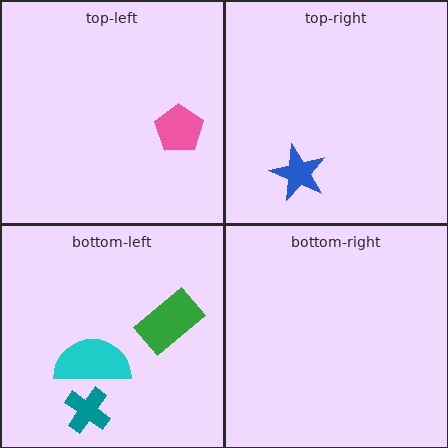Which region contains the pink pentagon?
The top-left region.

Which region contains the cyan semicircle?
The bottom-left region.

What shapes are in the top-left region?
The pink pentagon.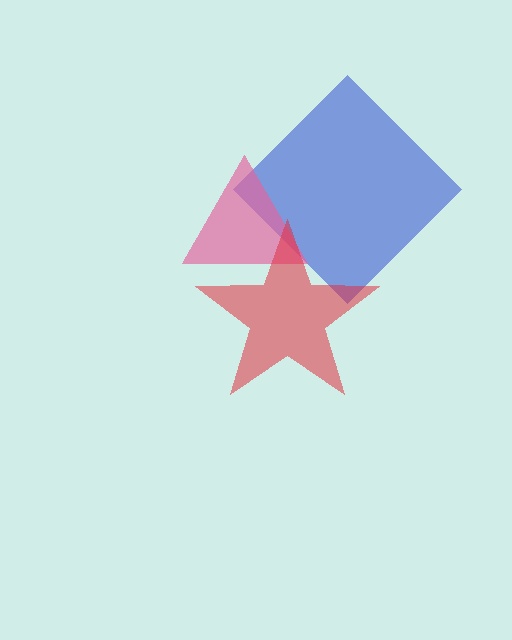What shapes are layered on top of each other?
The layered shapes are: a blue diamond, a pink triangle, a red star.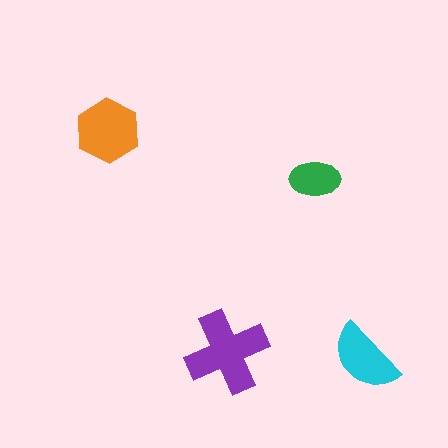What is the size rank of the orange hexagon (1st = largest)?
2nd.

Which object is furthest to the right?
The cyan semicircle is rightmost.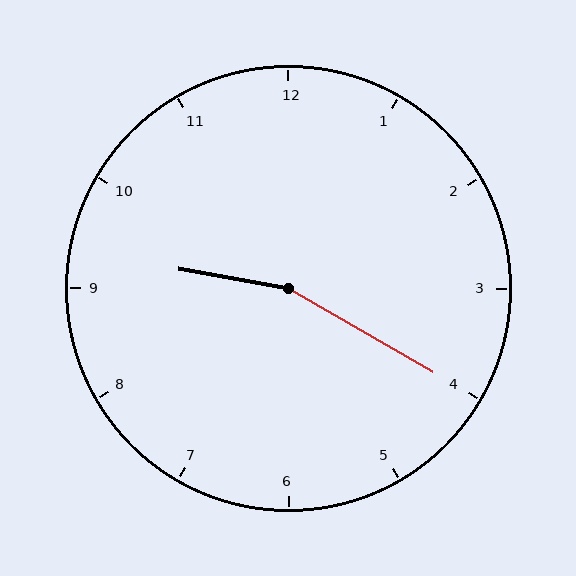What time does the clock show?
9:20.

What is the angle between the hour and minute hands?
Approximately 160 degrees.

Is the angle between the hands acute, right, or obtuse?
It is obtuse.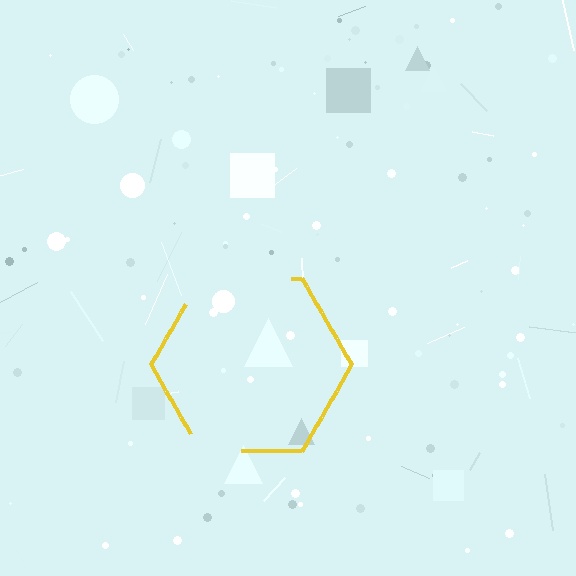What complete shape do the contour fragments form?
The contour fragments form a hexagon.